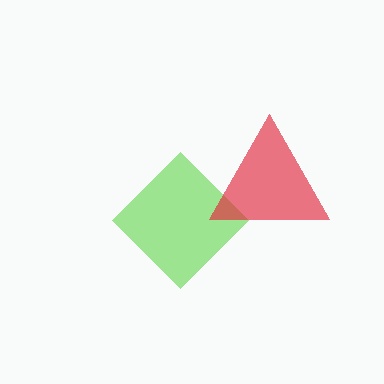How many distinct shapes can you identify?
There are 2 distinct shapes: a lime diamond, a red triangle.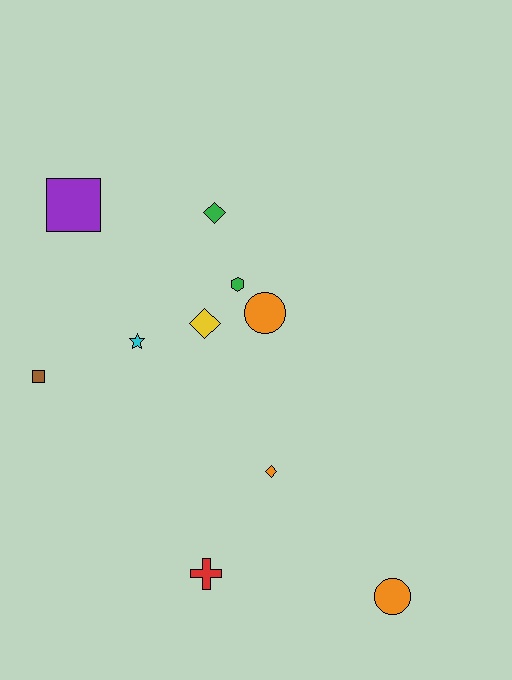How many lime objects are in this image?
There are no lime objects.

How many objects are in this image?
There are 10 objects.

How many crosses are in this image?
There is 1 cross.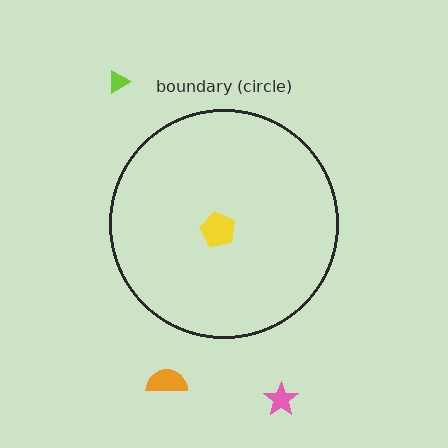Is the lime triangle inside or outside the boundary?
Outside.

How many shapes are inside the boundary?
1 inside, 3 outside.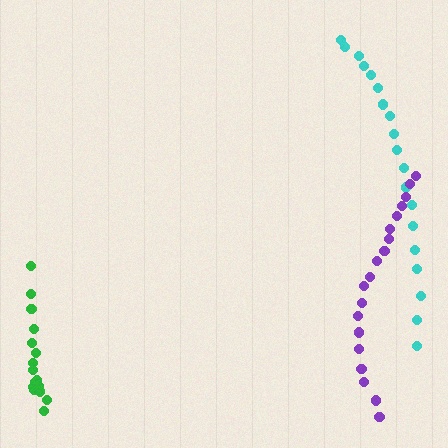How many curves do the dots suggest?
There are 3 distinct paths.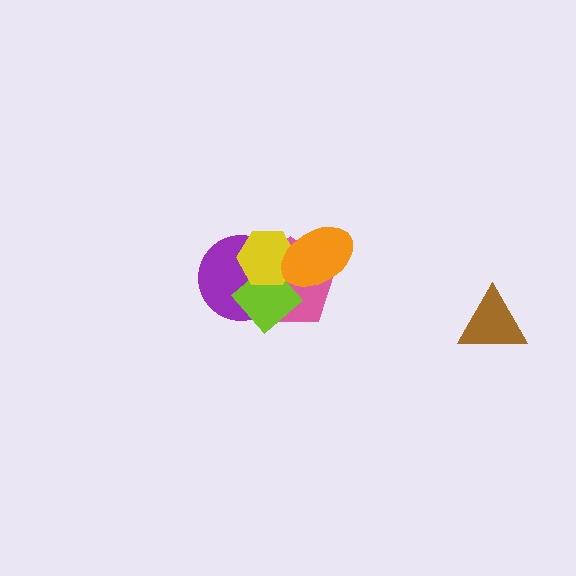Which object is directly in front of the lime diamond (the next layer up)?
The yellow hexagon is directly in front of the lime diamond.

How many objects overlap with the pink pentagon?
4 objects overlap with the pink pentagon.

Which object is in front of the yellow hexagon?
The orange ellipse is in front of the yellow hexagon.